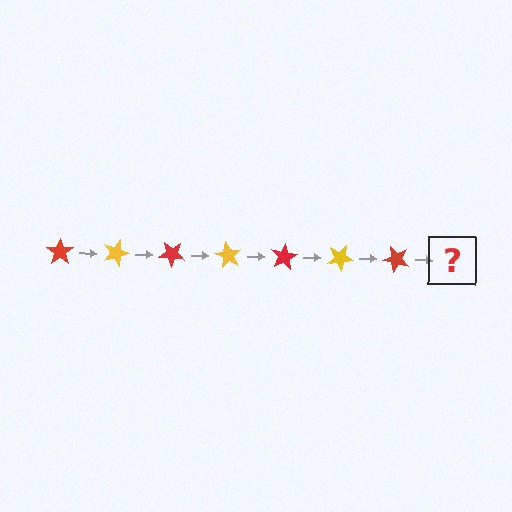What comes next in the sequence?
The next element should be a yellow star, rotated 140 degrees from the start.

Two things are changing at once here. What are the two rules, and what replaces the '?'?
The two rules are that it rotates 20 degrees each step and the color cycles through red and yellow. The '?' should be a yellow star, rotated 140 degrees from the start.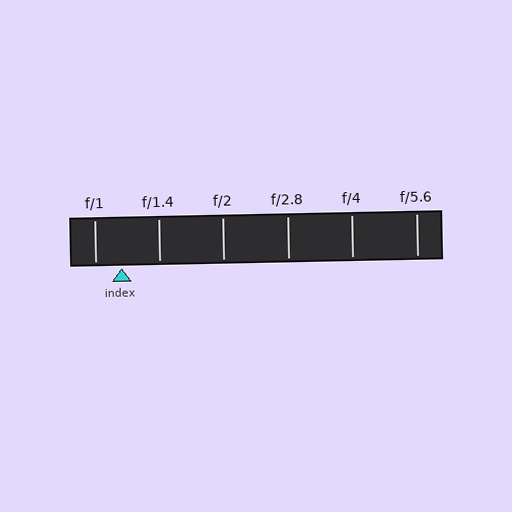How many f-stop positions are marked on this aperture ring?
There are 6 f-stop positions marked.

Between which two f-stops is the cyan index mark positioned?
The index mark is between f/1 and f/1.4.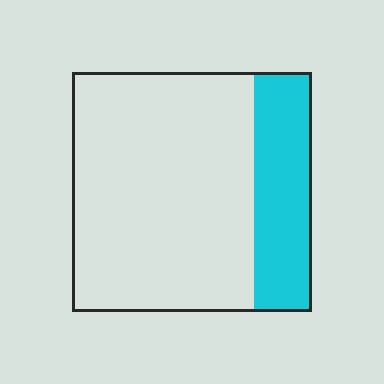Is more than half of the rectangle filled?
No.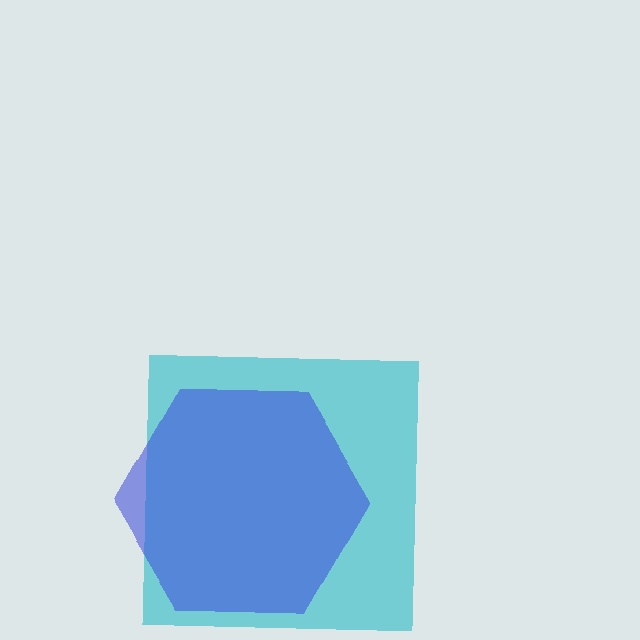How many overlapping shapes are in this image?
There are 2 overlapping shapes in the image.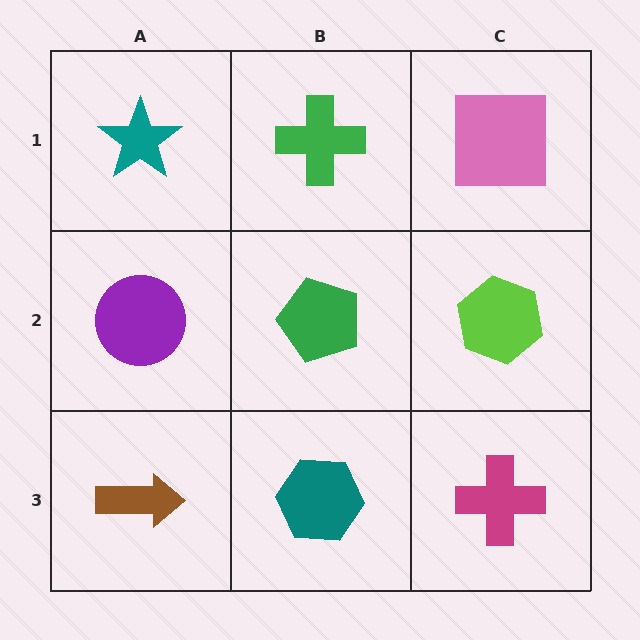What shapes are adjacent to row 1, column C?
A lime hexagon (row 2, column C), a green cross (row 1, column B).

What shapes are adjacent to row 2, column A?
A teal star (row 1, column A), a brown arrow (row 3, column A), a green pentagon (row 2, column B).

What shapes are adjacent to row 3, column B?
A green pentagon (row 2, column B), a brown arrow (row 3, column A), a magenta cross (row 3, column C).